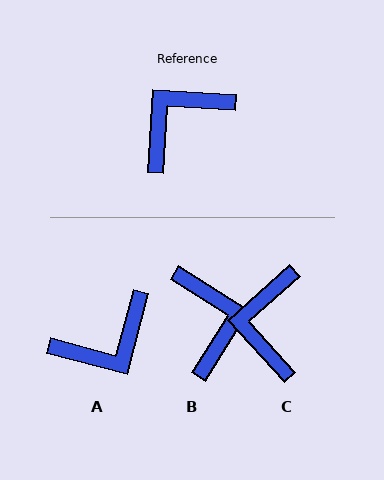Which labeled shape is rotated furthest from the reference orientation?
A, about 169 degrees away.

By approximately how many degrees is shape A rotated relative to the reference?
Approximately 169 degrees counter-clockwise.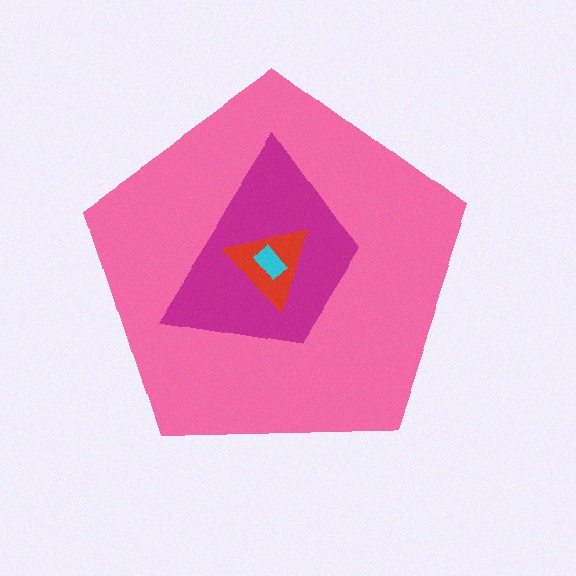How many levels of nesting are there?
4.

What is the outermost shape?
The pink pentagon.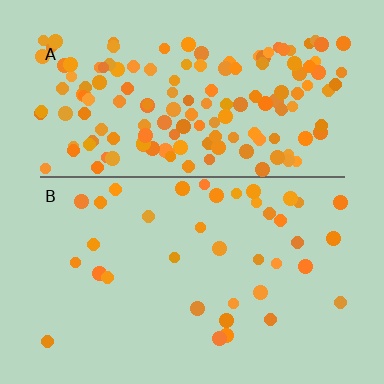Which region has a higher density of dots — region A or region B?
A (the top).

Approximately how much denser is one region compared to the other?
Approximately 4.0× — region A over region B.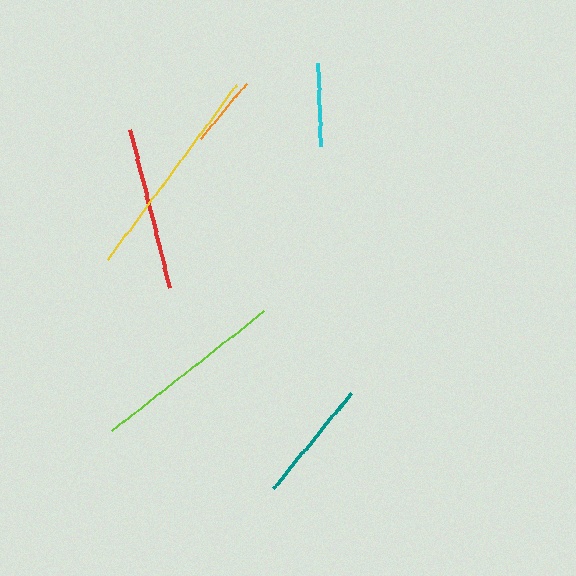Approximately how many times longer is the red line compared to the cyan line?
The red line is approximately 2.0 times the length of the cyan line.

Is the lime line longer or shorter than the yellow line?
The yellow line is longer than the lime line.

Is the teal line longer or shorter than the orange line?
The teal line is longer than the orange line.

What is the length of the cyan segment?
The cyan segment is approximately 83 pixels long.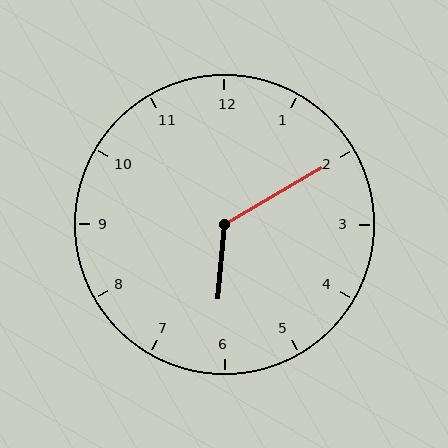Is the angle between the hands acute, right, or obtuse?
It is obtuse.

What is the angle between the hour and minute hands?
Approximately 125 degrees.